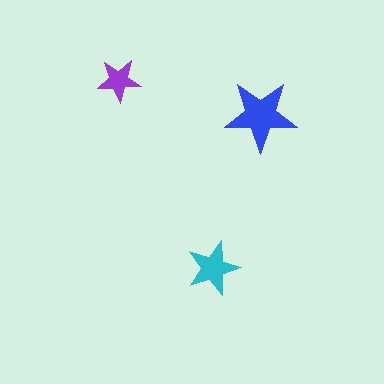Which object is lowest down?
The cyan star is bottommost.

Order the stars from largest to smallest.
the blue one, the cyan one, the purple one.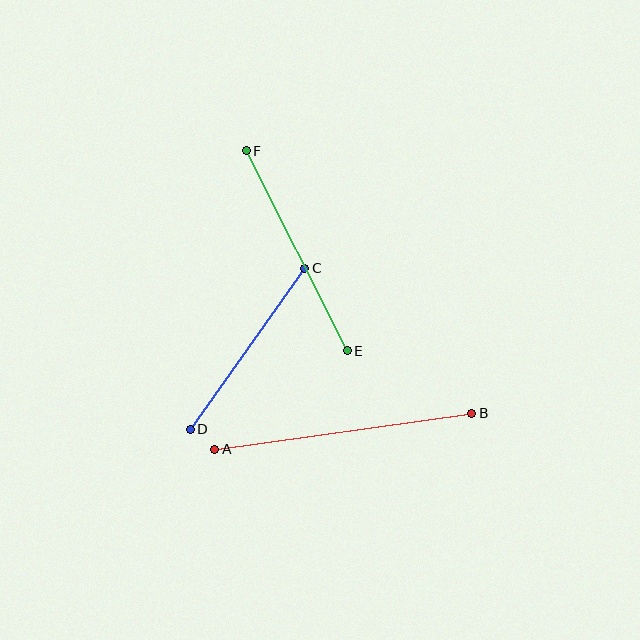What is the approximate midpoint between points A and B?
The midpoint is at approximately (343, 431) pixels.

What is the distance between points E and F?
The distance is approximately 224 pixels.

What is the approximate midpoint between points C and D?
The midpoint is at approximately (247, 349) pixels.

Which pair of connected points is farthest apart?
Points A and B are farthest apart.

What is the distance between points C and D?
The distance is approximately 198 pixels.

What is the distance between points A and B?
The distance is approximately 259 pixels.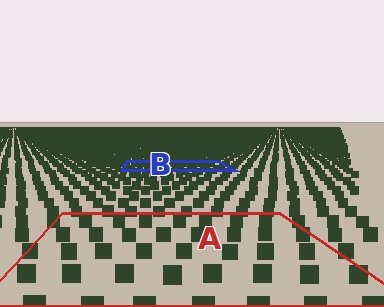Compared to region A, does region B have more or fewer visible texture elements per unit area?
Region B has more texture elements per unit area — they are packed more densely because it is farther away.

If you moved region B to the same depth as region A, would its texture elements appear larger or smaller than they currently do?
They would appear larger. At a closer depth, the same texture elements are projected at a bigger on-screen size.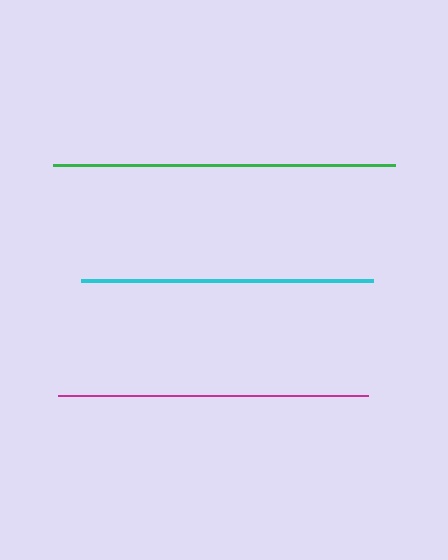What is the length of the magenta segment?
The magenta segment is approximately 310 pixels long.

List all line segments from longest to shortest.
From longest to shortest: green, magenta, cyan.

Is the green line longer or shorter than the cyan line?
The green line is longer than the cyan line.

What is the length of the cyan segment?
The cyan segment is approximately 293 pixels long.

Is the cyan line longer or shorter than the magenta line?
The magenta line is longer than the cyan line.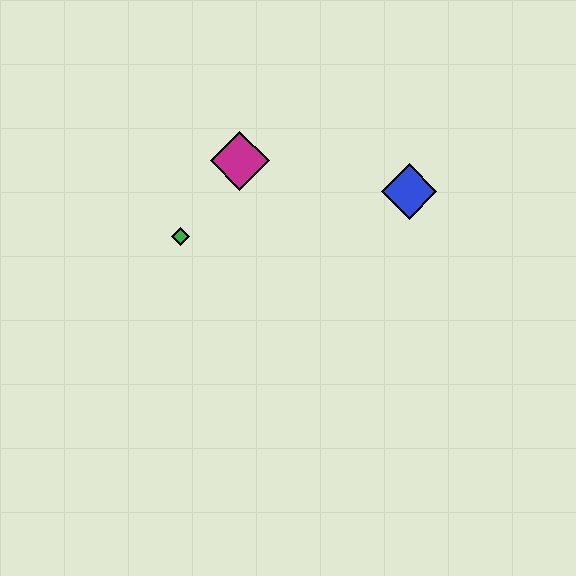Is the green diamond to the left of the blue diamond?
Yes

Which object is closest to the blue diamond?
The magenta diamond is closest to the blue diamond.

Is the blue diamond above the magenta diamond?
No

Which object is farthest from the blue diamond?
The green diamond is farthest from the blue diamond.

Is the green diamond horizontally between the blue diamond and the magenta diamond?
No